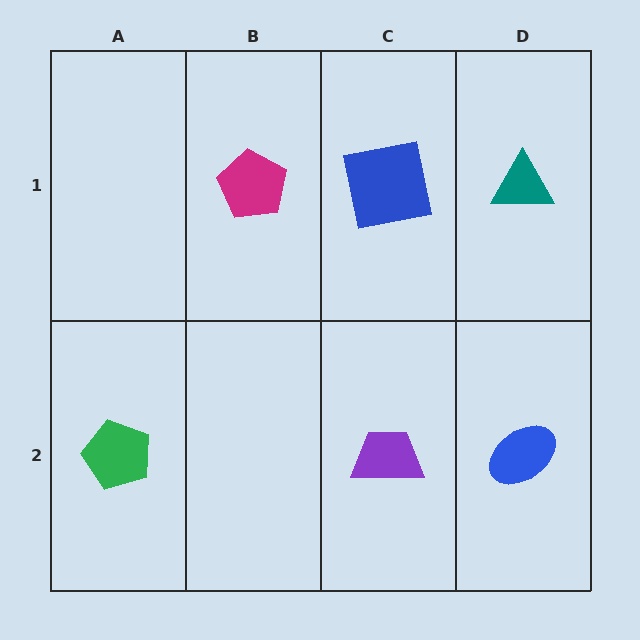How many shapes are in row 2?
3 shapes.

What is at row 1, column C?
A blue square.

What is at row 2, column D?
A blue ellipse.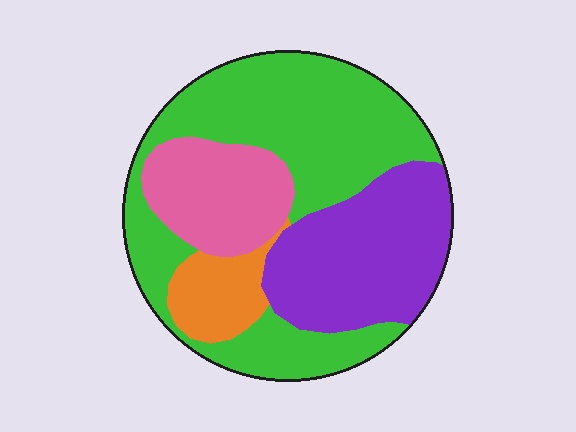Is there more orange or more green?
Green.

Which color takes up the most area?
Green, at roughly 50%.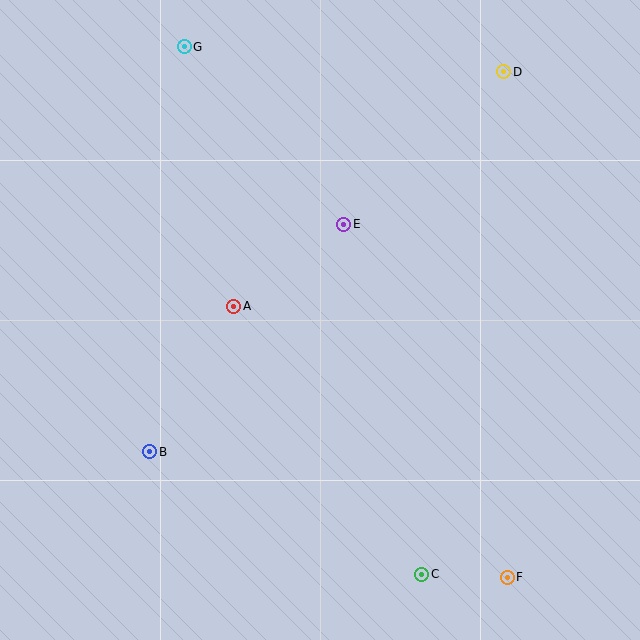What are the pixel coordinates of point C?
Point C is at (422, 574).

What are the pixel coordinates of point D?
Point D is at (504, 72).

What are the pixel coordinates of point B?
Point B is at (150, 452).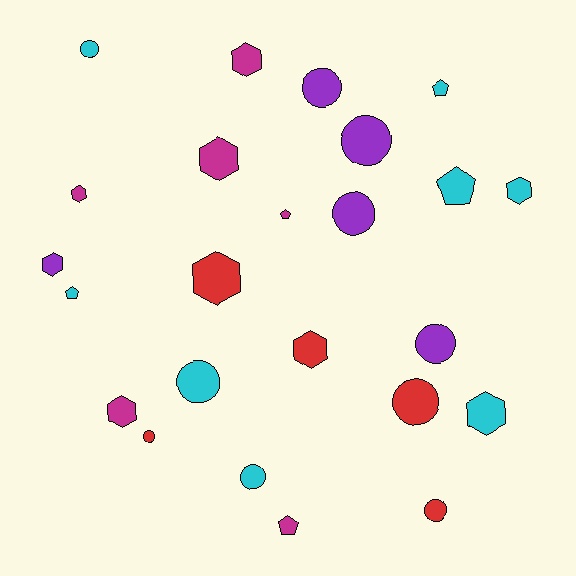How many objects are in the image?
There are 24 objects.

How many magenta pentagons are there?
There are 2 magenta pentagons.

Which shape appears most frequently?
Circle, with 10 objects.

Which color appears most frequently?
Cyan, with 8 objects.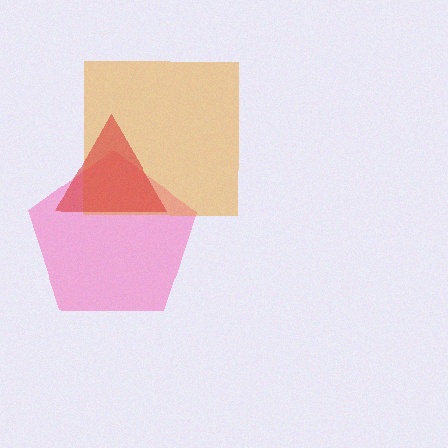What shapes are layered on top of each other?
The layered shapes are: a pink pentagon, an orange square, a red triangle.